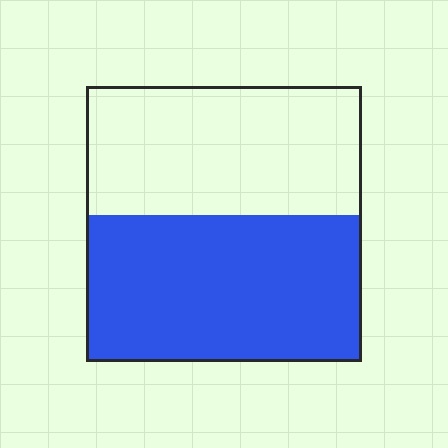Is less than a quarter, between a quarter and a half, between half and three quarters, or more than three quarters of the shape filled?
Between half and three quarters.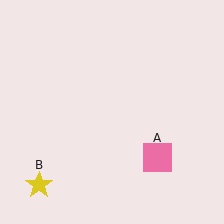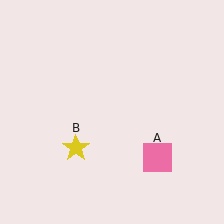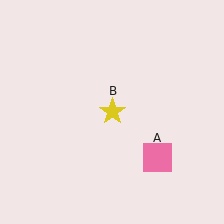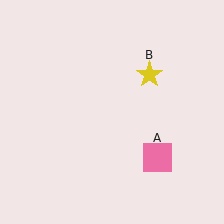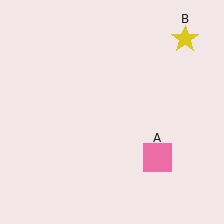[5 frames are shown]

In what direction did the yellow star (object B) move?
The yellow star (object B) moved up and to the right.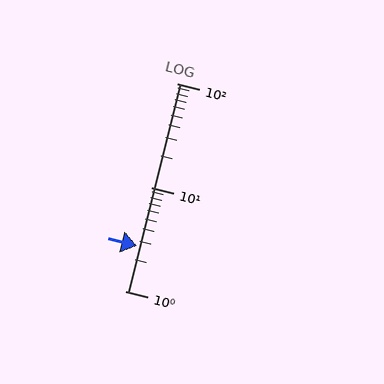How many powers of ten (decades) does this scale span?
The scale spans 2 decades, from 1 to 100.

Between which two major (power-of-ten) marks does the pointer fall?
The pointer is between 1 and 10.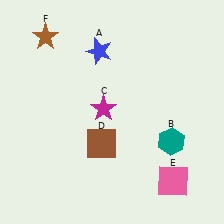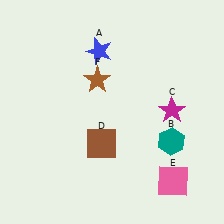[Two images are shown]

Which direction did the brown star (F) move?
The brown star (F) moved right.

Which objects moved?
The objects that moved are: the magenta star (C), the brown star (F).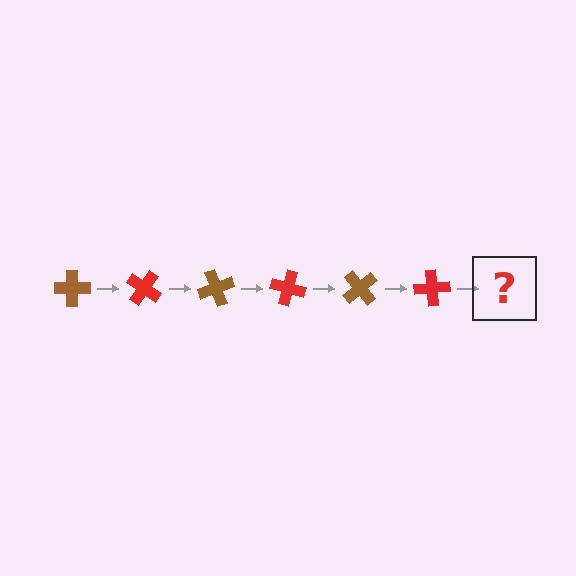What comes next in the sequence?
The next element should be a brown cross, rotated 210 degrees from the start.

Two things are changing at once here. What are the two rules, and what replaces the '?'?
The two rules are that it rotates 35 degrees each step and the color cycles through brown and red. The '?' should be a brown cross, rotated 210 degrees from the start.